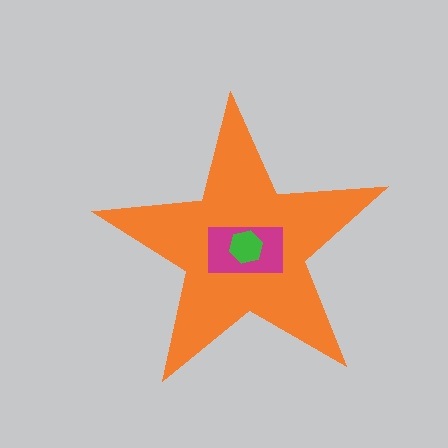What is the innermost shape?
The green hexagon.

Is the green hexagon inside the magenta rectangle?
Yes.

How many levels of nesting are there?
3.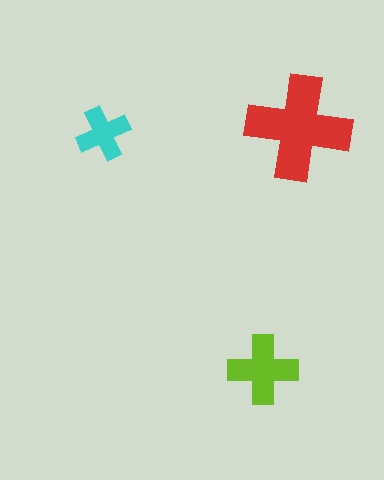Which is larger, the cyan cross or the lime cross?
The lime one.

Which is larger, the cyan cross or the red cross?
The red one.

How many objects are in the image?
There are 3 objects in the image.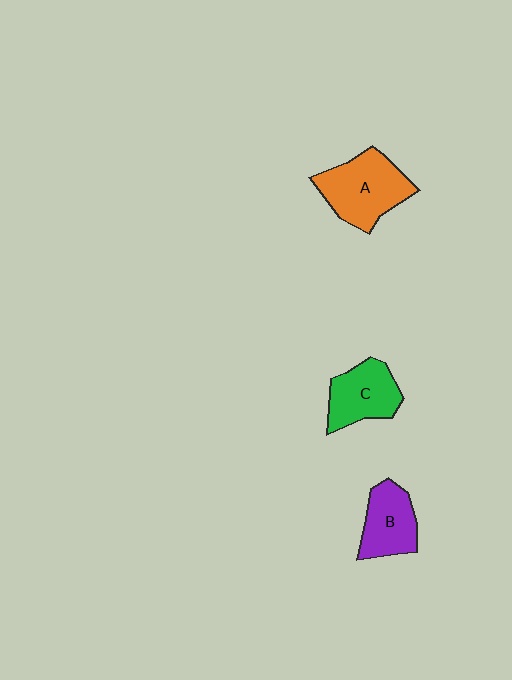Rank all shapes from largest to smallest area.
From largest to smallest: A (orange), C (green), B (purple).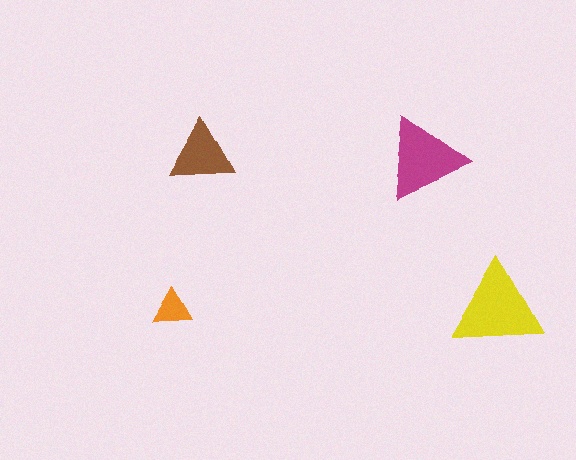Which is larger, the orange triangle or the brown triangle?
The brown one.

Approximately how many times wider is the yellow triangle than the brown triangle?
About 1.5 times wider.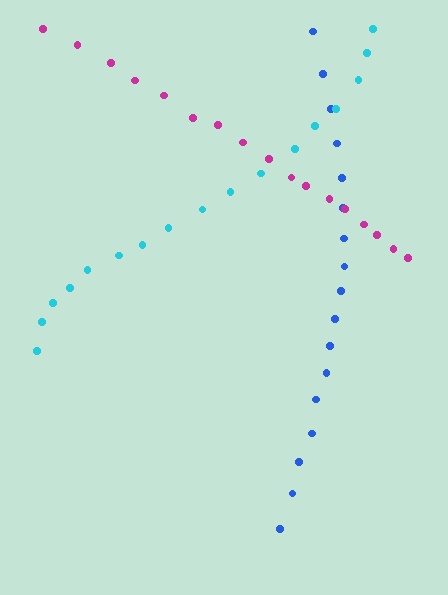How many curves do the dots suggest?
There are 3 distinct paths.